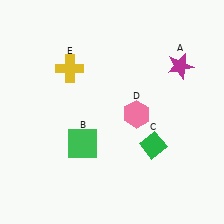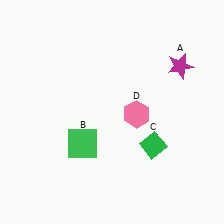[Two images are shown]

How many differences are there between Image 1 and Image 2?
There is 1 difference between the two images.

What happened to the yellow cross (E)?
The yellow cross (E) was removed in Image 2. It was in the top-left area of Image 1.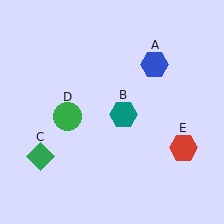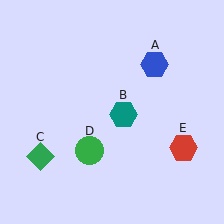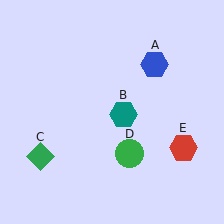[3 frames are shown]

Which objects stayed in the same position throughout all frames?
Blue hexagon (object A) and teal hexagon (object B) and green diamond (object C) and red hexagon (object E) remained stationary.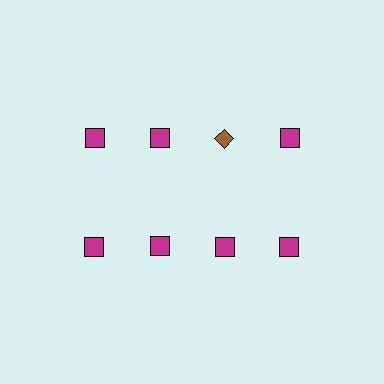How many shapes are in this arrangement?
There are 8 shapes arranged in a grid pattern.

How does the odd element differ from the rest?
It differs in both color (brown instead of magenta) and shape (diamond instead of square).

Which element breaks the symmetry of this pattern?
The brown diamond in the top row, center column breaks the symmetry. All other shapes are magenta squares.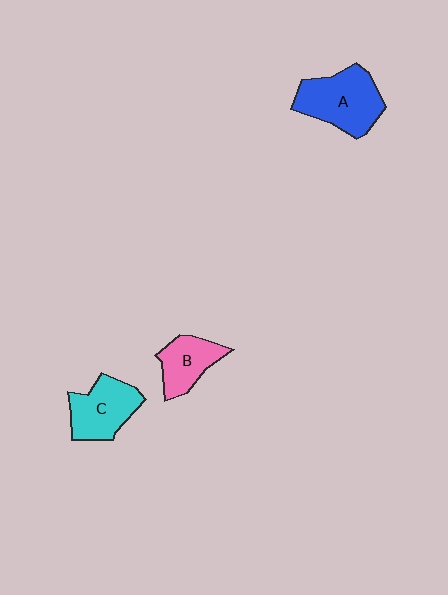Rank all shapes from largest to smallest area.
From largest to smallest: A (blue), C (cyan), B (pink).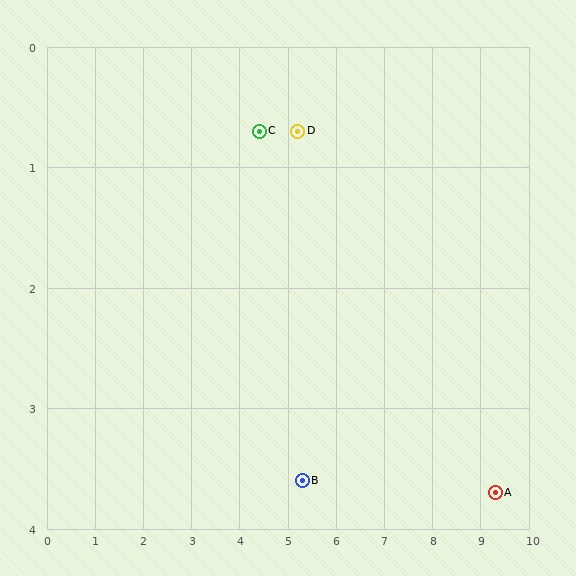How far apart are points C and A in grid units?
Points C and A are about 5.7 grid units apart.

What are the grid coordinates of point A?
Point A is at approximately (9.3, 3.7).